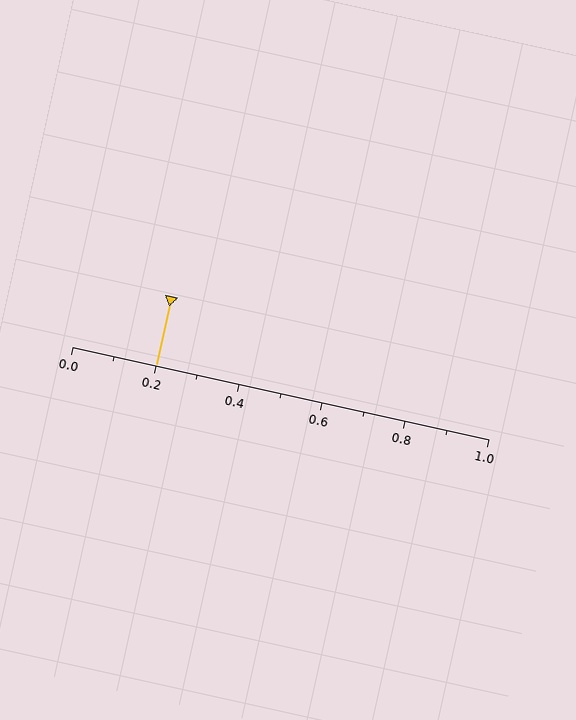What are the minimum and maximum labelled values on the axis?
The axis runs from 0.0 to 1.0.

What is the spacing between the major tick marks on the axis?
The major ticks are spaced 0.2 apart.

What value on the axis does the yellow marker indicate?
The marker indicates approximately 0.2.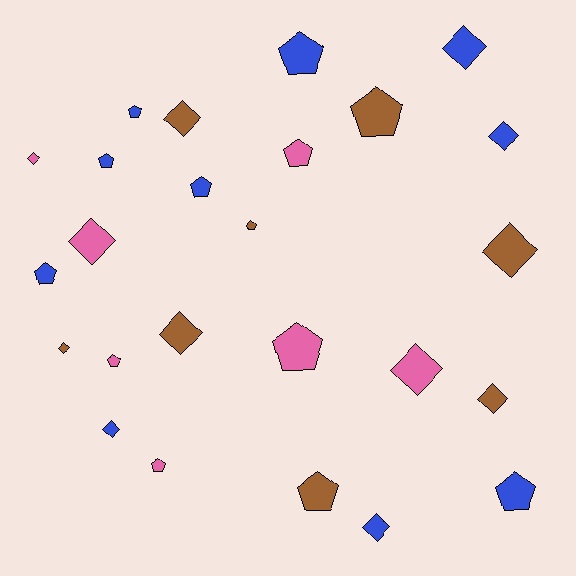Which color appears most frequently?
Blue, with 10 objects.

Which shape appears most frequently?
Pentagon, with 13 objects.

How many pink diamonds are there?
There are 3 pink diamonds.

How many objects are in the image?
There are 25 objects.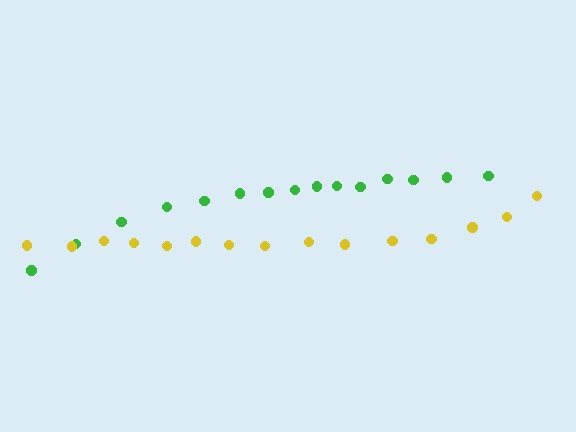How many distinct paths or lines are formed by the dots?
There are 2 distinct paths.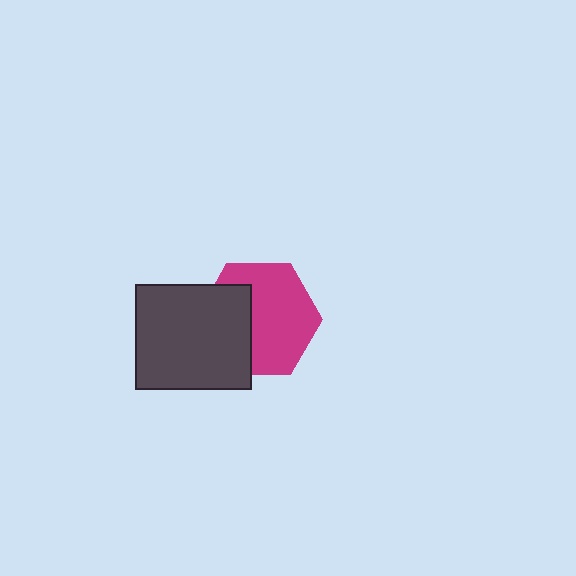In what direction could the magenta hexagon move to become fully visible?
The magenta hexagon could move right. That would shift it out from behind the dark gray rectangle entirely.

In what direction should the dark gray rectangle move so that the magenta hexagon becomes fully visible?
The dark gray rectangle should move left. That is the shortest direction to clear the overlap and leave the magenta hexagon fully visible.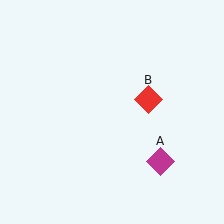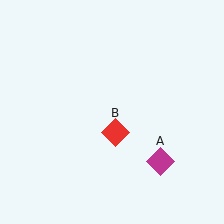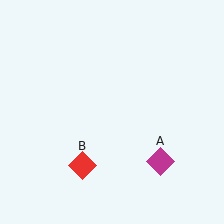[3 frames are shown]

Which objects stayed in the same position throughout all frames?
Magenta diamond (object A) remained stationary.